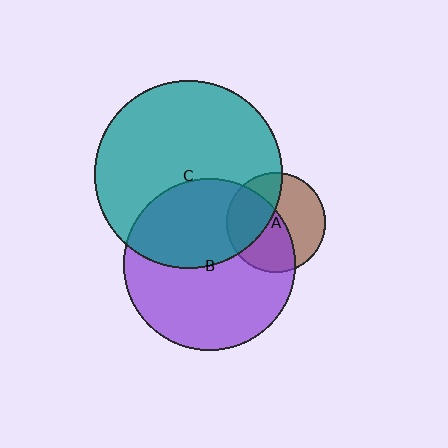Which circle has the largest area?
Circle C (teal).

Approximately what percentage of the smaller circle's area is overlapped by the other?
Approximately 55%.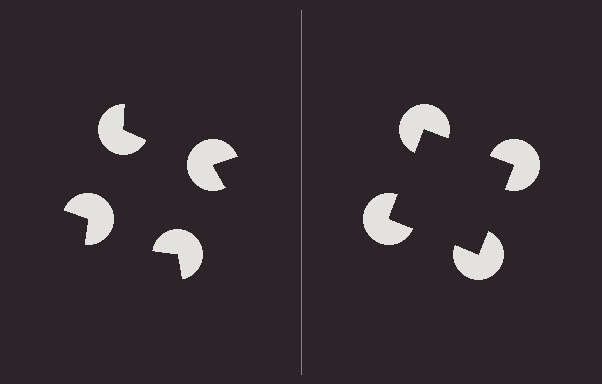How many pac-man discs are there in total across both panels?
8 — 4 on each side.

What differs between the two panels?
The pac-man discs are positioned identically on both sides; only the wedge orientations differ. On the right they align to a square; on the left they are misaligned.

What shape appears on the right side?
An illusory square.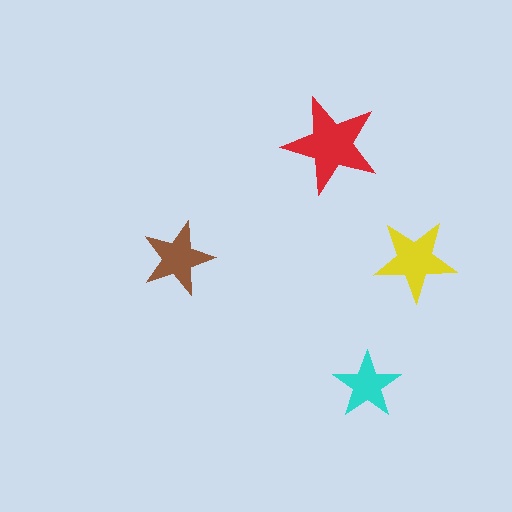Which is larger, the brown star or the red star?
The red one.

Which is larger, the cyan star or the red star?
The red one.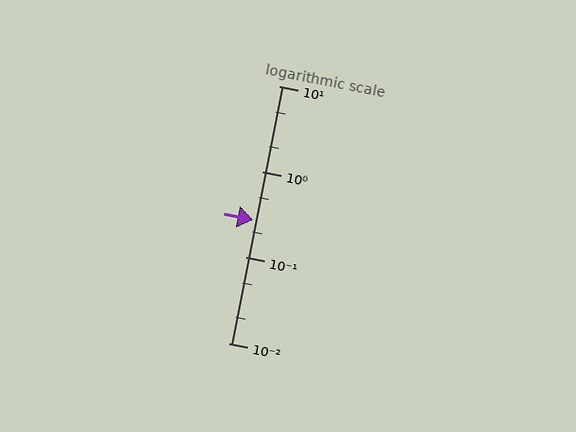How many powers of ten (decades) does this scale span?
The scale spans 3 decades, from 0.01 to 10.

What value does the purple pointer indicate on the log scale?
The pointer indicates approximately 0.27.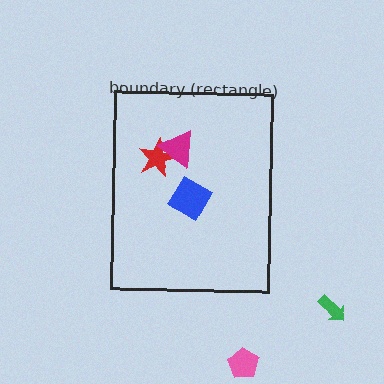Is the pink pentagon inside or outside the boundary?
Outside.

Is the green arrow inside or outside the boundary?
Outside.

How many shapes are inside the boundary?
3 inside, 2 outside.